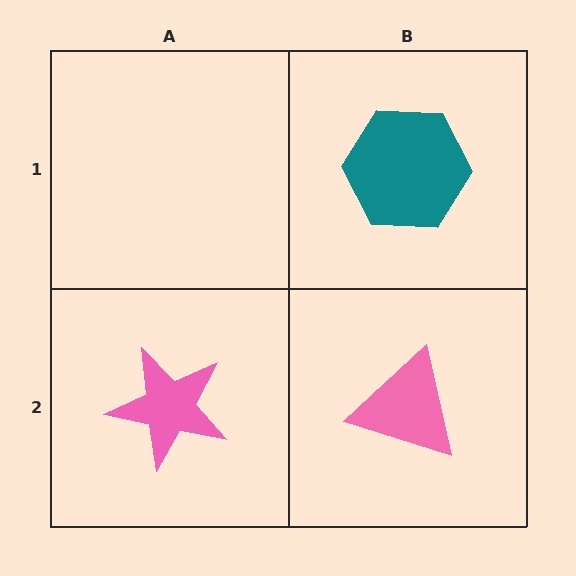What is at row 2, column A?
A pink star.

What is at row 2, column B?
A pink triangle.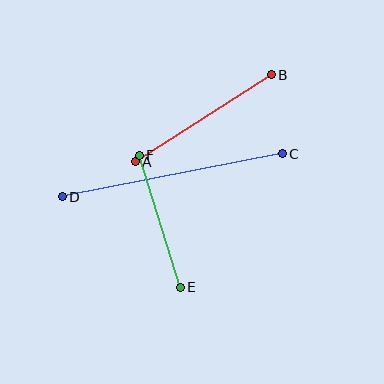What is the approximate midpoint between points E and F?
The midpoint is at approximately (160, 221) pixels.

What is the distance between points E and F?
The distance is approximately 138 pixels.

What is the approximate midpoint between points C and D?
The midpoint is at approximately (172, 175) pixels.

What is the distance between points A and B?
The distance is approximately 162 pixels.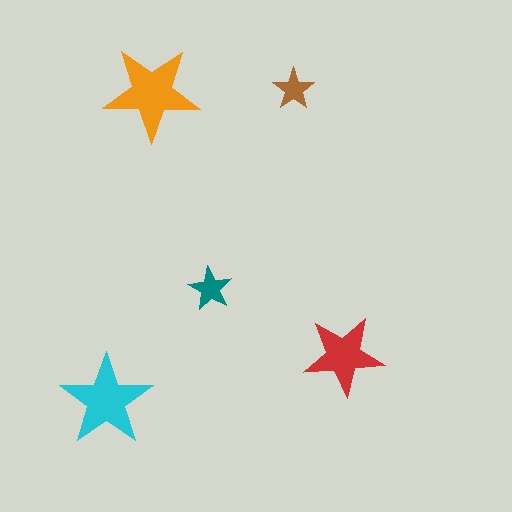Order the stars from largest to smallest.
the orange one, the cyan one, the red one, the teal one, the brown one.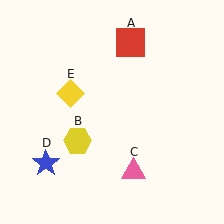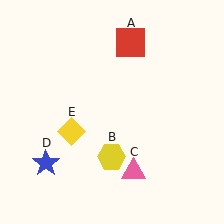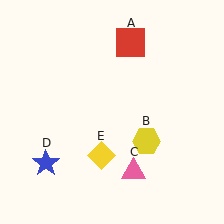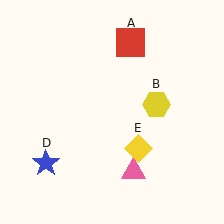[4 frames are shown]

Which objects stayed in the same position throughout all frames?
Red square (object A) and pink triangle (object C) and blue star (object D) remained stationary.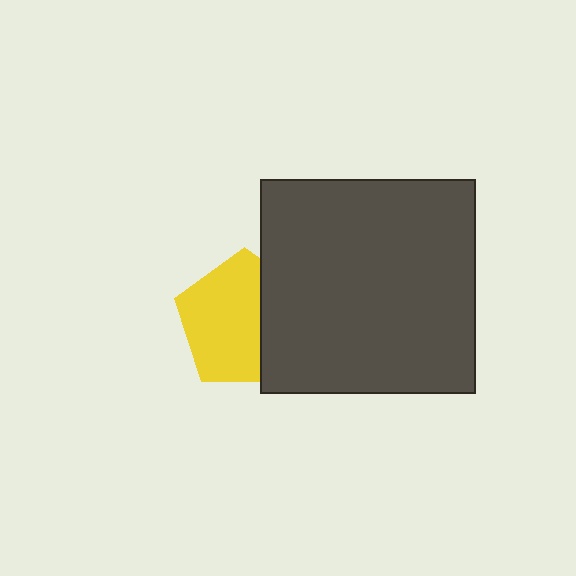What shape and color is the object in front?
The object in front is a dark gray square.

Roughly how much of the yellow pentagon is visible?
About half of it is visible (roughly 64%).